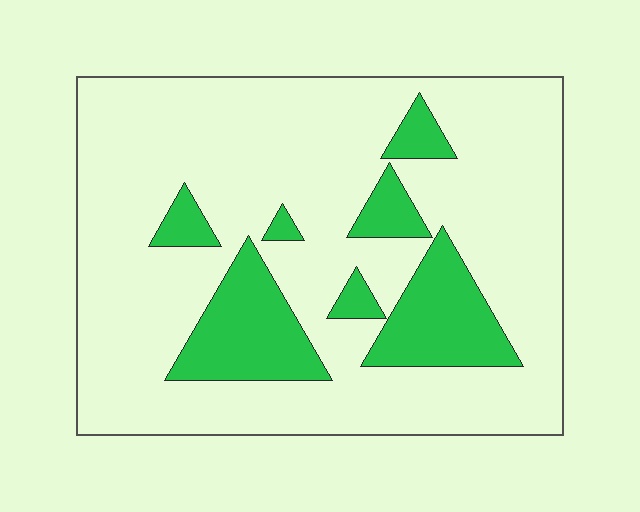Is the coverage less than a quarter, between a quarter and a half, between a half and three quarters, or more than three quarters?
Less than a quarter.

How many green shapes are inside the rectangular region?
7.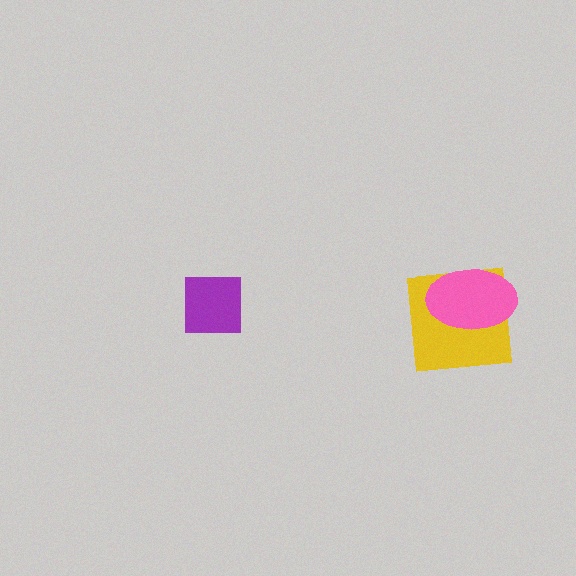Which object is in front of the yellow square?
The pink ellipse is in front of the yellow square.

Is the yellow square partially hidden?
Yes, it is partially covered by another shape.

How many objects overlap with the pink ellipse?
1 object overlaps with the pink ellipse.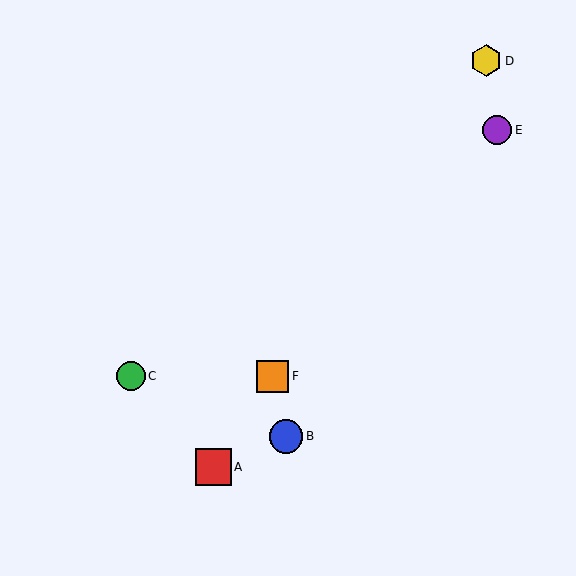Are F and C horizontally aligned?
Yes, both are at y≈376.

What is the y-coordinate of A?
Object A is at y≈467.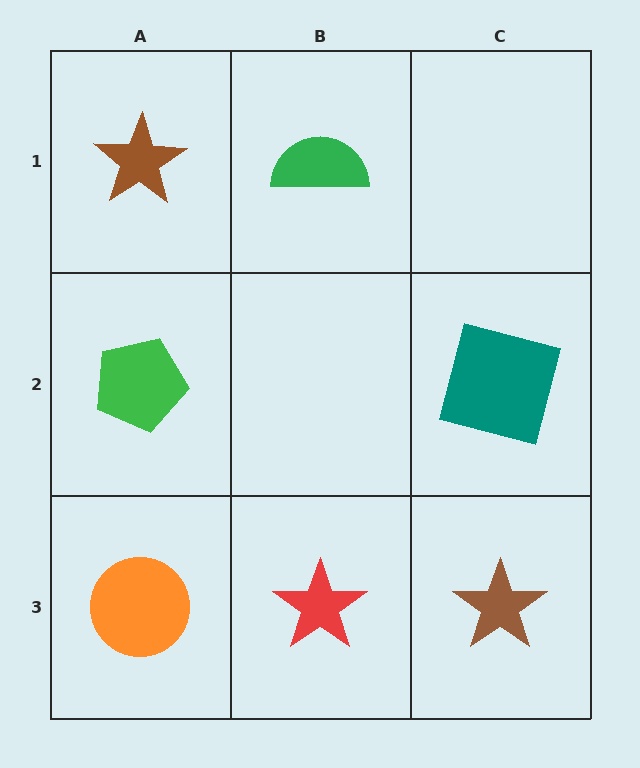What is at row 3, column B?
A red star.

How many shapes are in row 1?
2 shapes.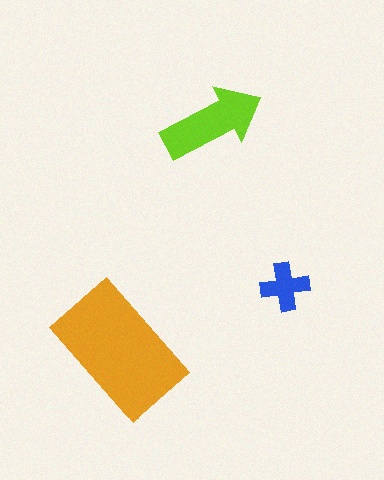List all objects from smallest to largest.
The blue cross, the lime arrow, the orange rectangle.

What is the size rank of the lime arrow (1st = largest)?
2nd.